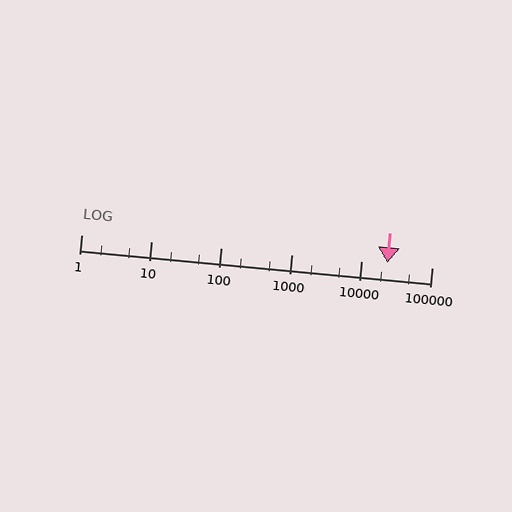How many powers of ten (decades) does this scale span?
The scale spans 5 decades, from 1 to 100000.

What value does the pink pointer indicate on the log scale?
The pointer indicates approximately 23000.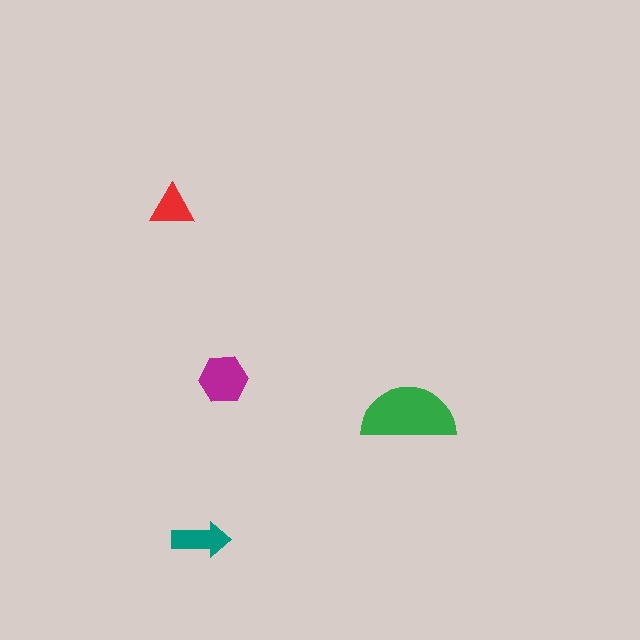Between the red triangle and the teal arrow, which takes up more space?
The teal arrow.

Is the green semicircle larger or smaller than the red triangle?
Larger.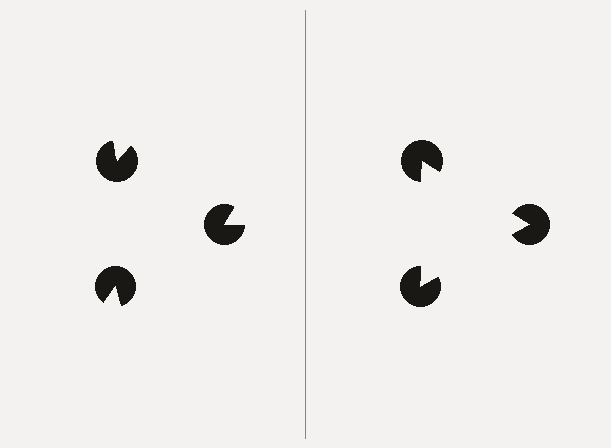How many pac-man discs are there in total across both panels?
6 — 3 on each side.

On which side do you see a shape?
An illusory triangle appears on the right side. On the left side the wedge cuts are rotated, so no coherent shape forms.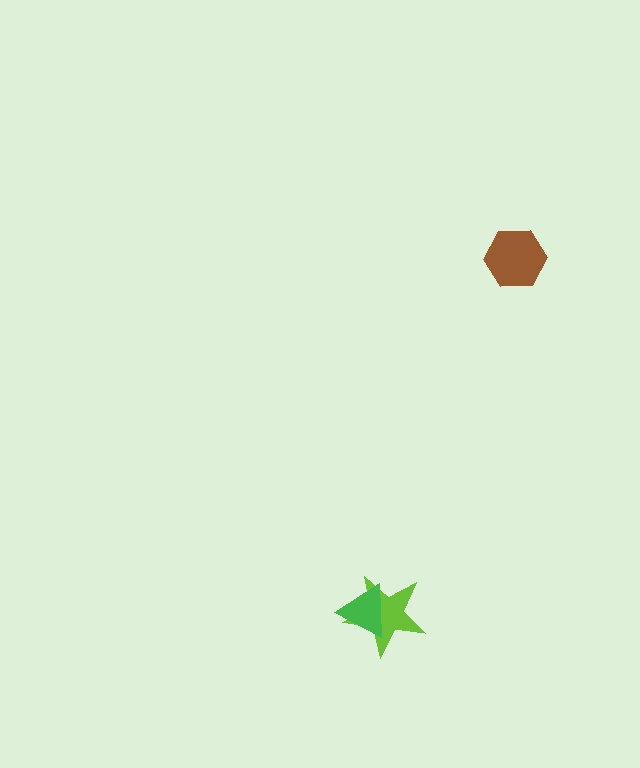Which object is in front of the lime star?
The green triangle is in front of the lime star.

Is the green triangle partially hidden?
No, no other shape covers it.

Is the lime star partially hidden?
Yes, it is partially covered by another shape.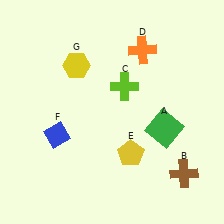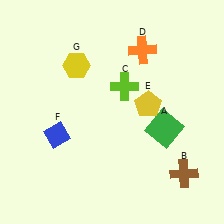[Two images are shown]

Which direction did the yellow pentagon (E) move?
The yellow pentagon (E) moved up.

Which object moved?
The yellow pentagon (E) moved up.